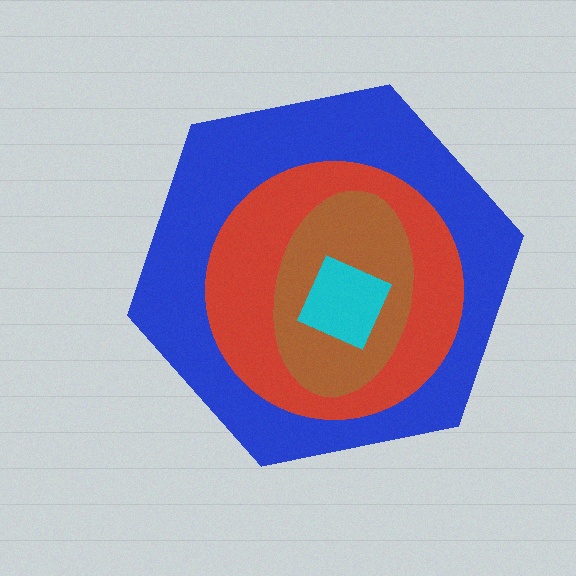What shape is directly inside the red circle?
The brown ellipse.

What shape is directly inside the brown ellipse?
The cyan diamond.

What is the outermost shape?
The blue hexagon.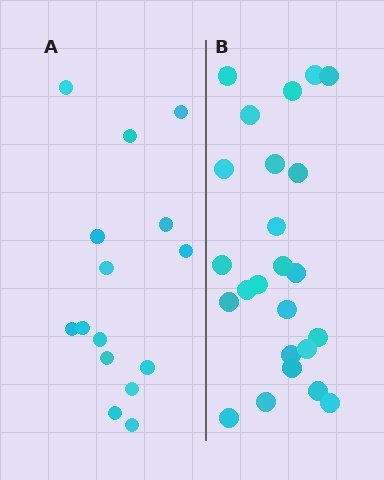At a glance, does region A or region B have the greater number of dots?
Region B (the right region) has more dots.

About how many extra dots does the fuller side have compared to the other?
Region B has roughly 8 or so more dots than region A.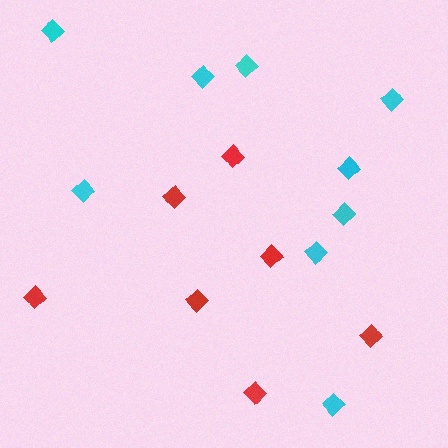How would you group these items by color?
There are 2 groups: one group of cyan diamonds (9) and one group of red diamonds (7).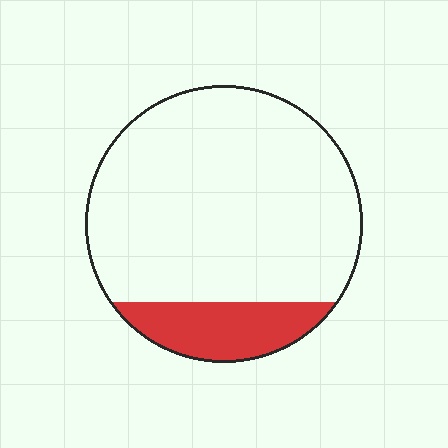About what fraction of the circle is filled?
About one sixth (1/6).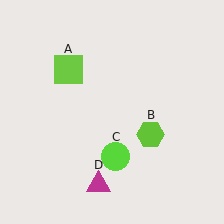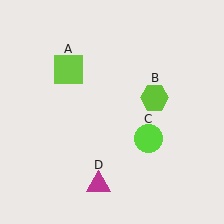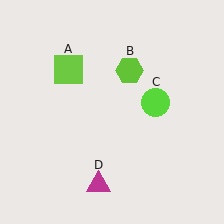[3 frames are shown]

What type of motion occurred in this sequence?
The lime hexagon (object B), lime circle (object C) rotated counterclockwise around the center of the scene.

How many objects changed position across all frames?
2 objects changed position: lime hexagon (object B), lime circle (object C).